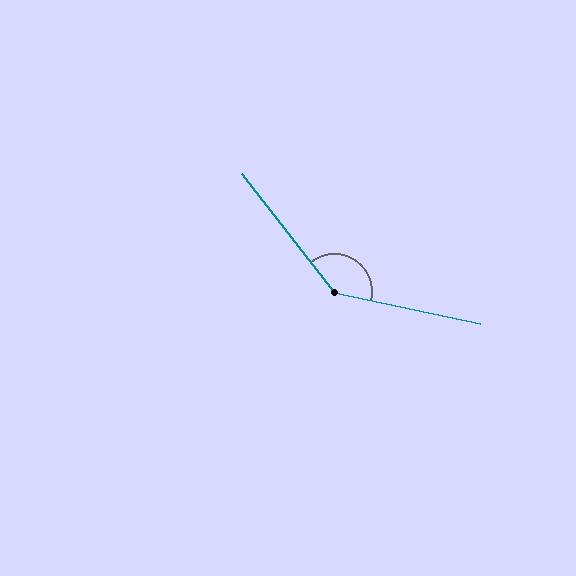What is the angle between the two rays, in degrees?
Approximately 140 degrees.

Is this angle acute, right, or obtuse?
It is obtuse.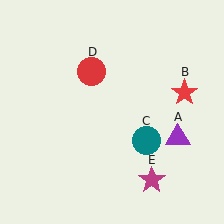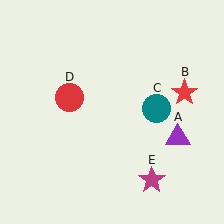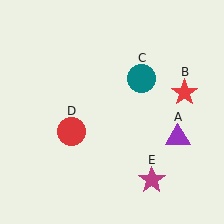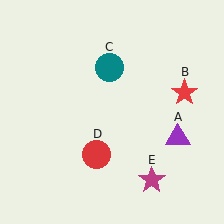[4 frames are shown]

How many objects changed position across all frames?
2 objects changed position: teal circle (object C), red circle (object D).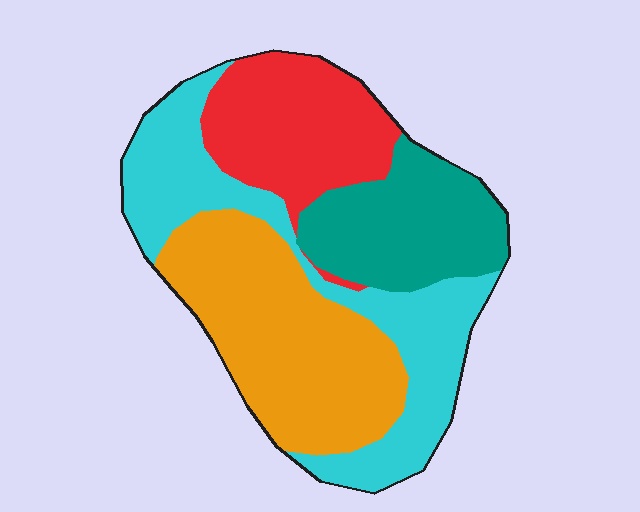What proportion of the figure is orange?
Orange takes up about one third (1/3) of the figure.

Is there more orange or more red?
Orange.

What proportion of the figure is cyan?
Cyan covers 29% of the figure.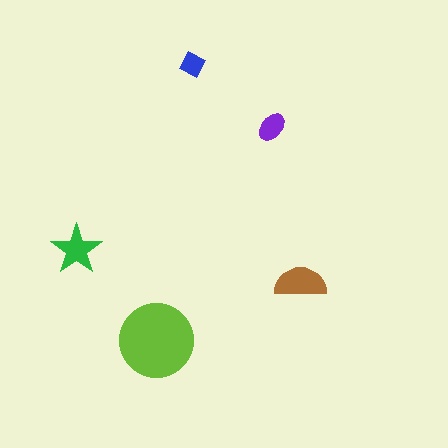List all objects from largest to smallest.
The lime circle, the brown semicircle, the green star, the purple ellipse, the blue diamond.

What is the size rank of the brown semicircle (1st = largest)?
2nd.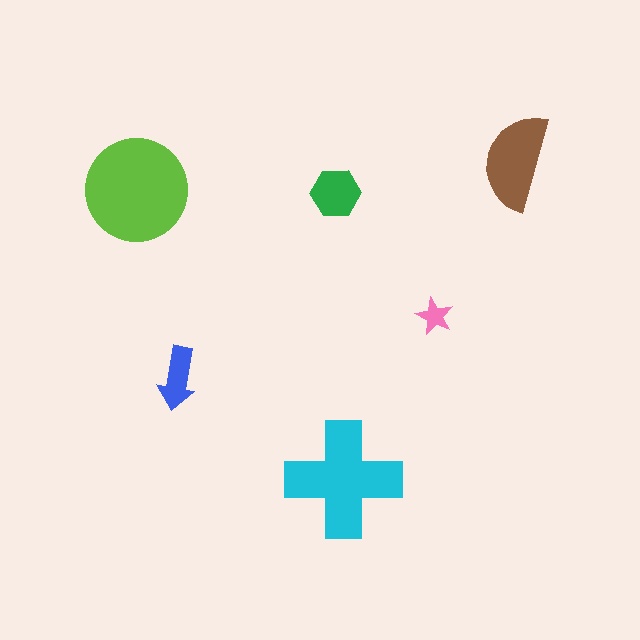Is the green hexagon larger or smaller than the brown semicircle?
Smaller.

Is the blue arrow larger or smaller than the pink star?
Larger.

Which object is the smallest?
The pink star.